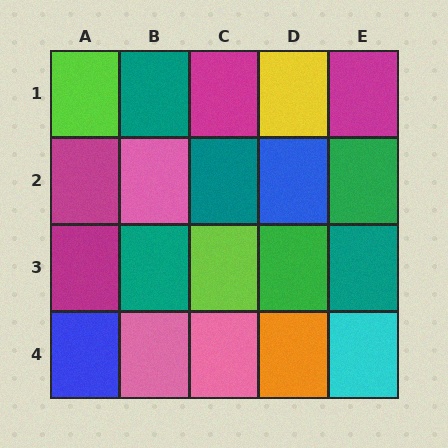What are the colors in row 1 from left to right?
Lime, teal, magenta, yellow, magenta.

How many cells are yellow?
1 cell is yellow.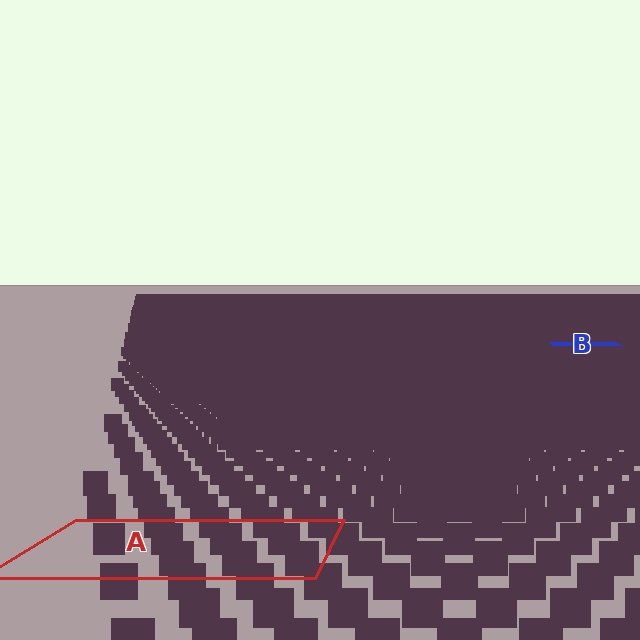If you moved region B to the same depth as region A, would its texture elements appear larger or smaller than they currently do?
They would appear larger. At a closer depth, the same texture elements are projected at a bigger on-screen size.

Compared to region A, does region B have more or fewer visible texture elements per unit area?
Region B has more texture elements per unit area — they are packed more densely because it is farther away.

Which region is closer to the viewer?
Region A is closer. The texture elements there are larger and more spread out.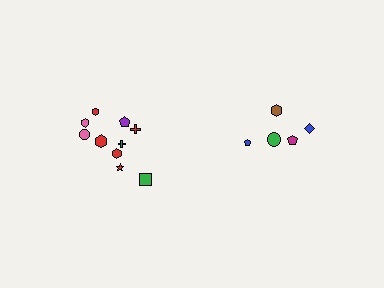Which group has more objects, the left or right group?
The left group.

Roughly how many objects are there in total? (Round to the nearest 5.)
Roughly 15 objects in total.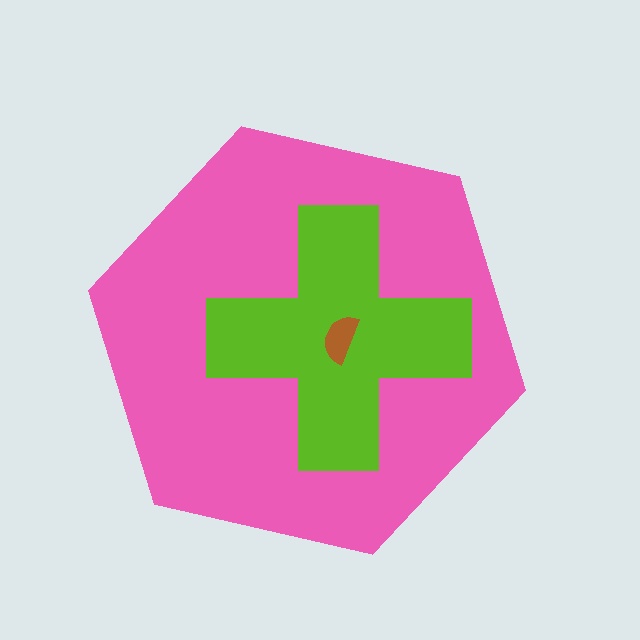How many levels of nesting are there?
3.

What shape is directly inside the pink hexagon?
The lime cross.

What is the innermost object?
The brown semicircle.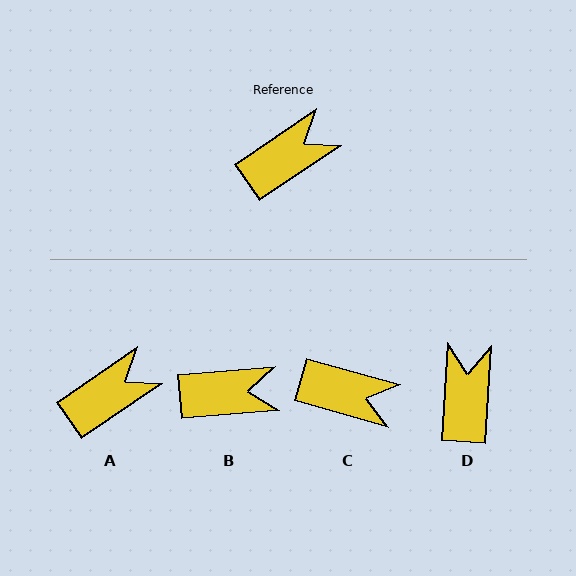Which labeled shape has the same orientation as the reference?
A.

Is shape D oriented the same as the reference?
No, it is off by about 52 degrees.